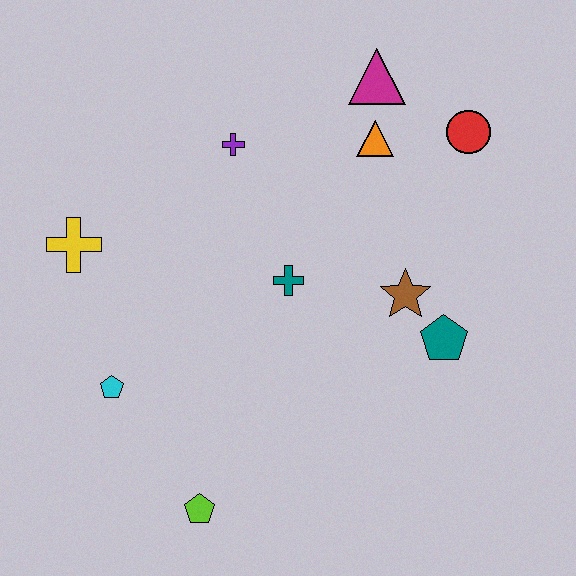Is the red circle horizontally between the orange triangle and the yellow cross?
No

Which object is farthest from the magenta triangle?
The lime pentagon is farthest from the magenta triangle.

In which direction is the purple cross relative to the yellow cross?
The purple cross is to the right of the yellow cross.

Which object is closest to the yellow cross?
The cyan pentagon is closest to the yellow cross.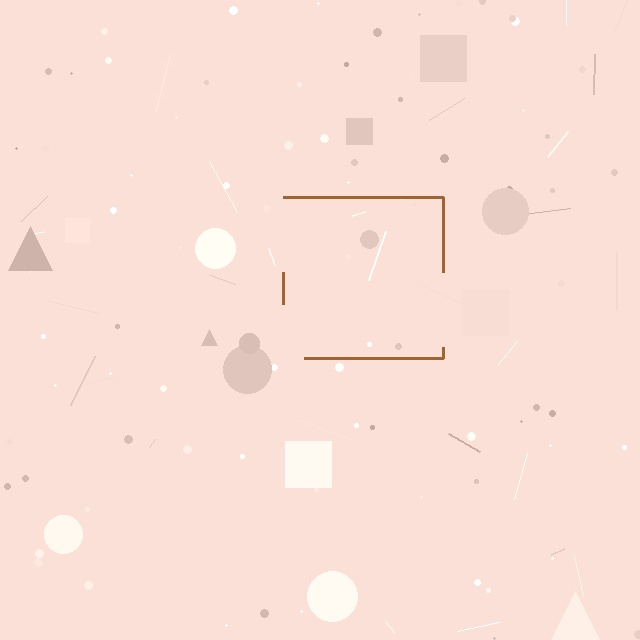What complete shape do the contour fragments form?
The contour fragments form a square.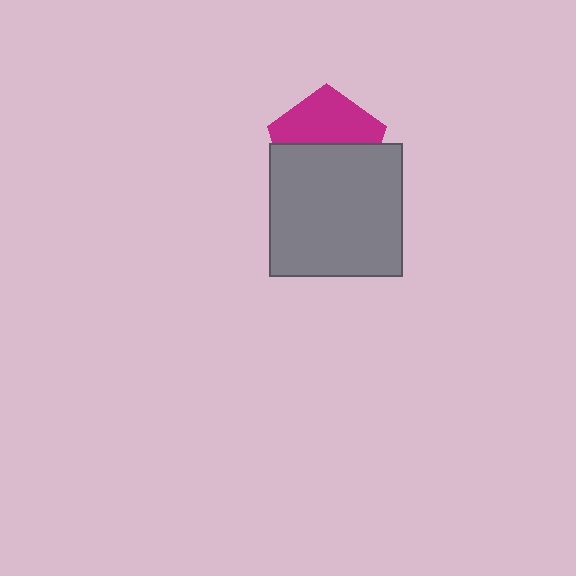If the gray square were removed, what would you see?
You would see the complete magenta pentagon.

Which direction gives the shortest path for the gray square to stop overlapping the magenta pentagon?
Moving down gives the shortest separation.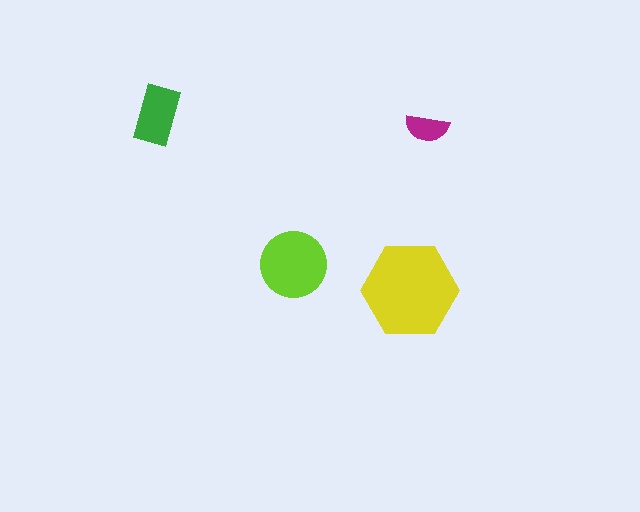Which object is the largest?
The yellow hexagon.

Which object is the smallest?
The magenta semicircle.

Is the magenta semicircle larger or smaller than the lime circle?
Smaller.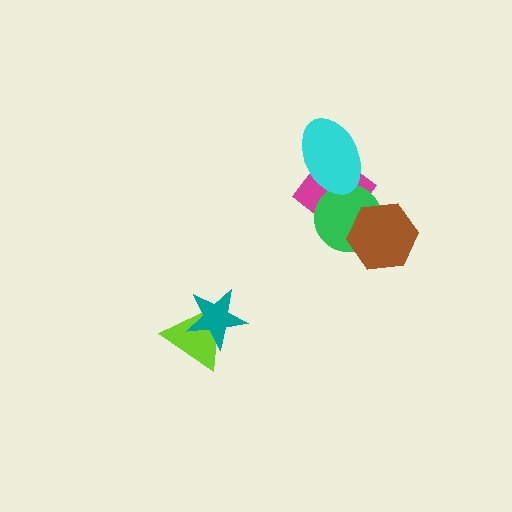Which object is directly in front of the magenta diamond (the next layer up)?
The green circle is directly in front of the magenta diamond.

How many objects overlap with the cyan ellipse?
2 objects overlap with the cyan ellipse.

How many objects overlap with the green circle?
3 objects overlap with the green circle.